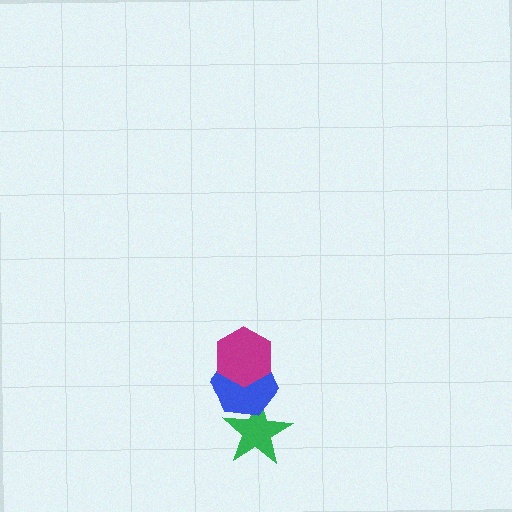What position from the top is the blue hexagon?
The blue hexagon is 2nd from the top.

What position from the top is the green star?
The green star is 3rd from the top.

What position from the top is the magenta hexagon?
The magenta hexagon is 1st from the top.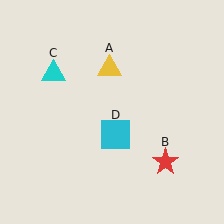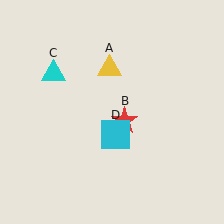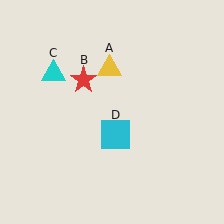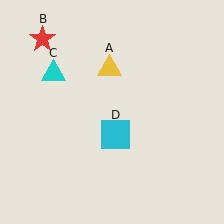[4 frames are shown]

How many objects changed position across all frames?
1 object changed position: red star (object B).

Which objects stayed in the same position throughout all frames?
Yellow triangle (object A) and cyan triangle (object C) and cyan square (object D) remained stationary.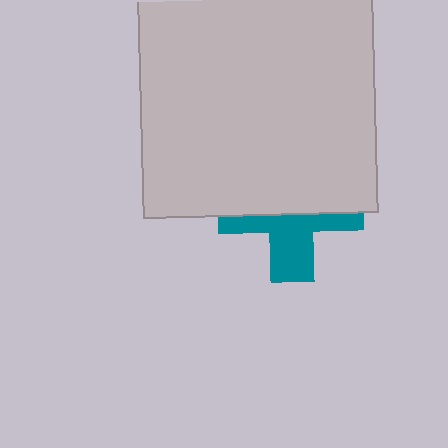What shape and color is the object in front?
The object in front is a light gray square.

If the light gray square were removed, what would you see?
You would see the complete teal cross.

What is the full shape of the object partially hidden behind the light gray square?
The partially hidden object is a teal cross.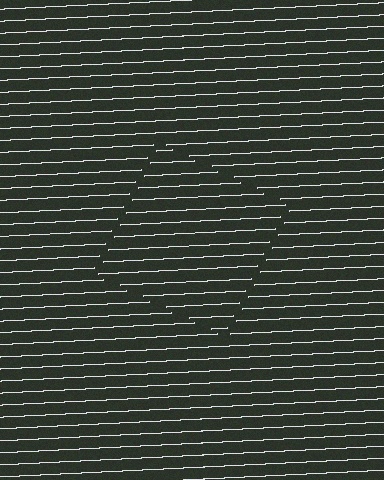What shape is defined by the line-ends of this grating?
An illusory square. The interior of the shape contains the same grating, shifted by half a period — the contour is defined by the phase discontinuity where line-ends from the inner and outer gratings abut.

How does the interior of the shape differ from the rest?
The interior of the shape contains the same grating, shifted by half a period — the contour is defined by the phase discontinuity where line-ends from the inner and outer gratings abut.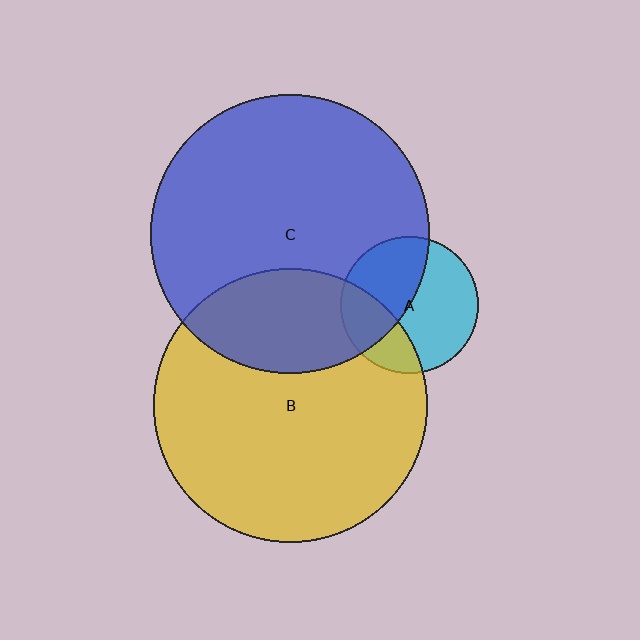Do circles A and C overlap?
Yes.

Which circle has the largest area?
Circle C (blue).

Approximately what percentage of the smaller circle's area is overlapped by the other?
Approximately 45%.